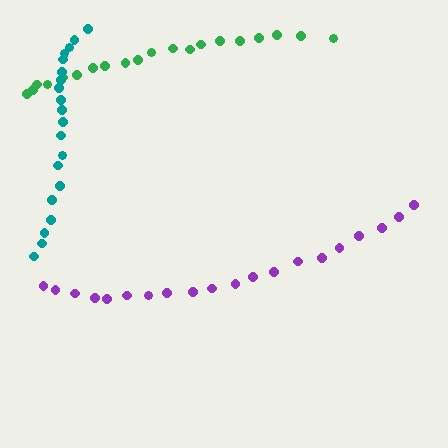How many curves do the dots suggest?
There are 3 distinct paths.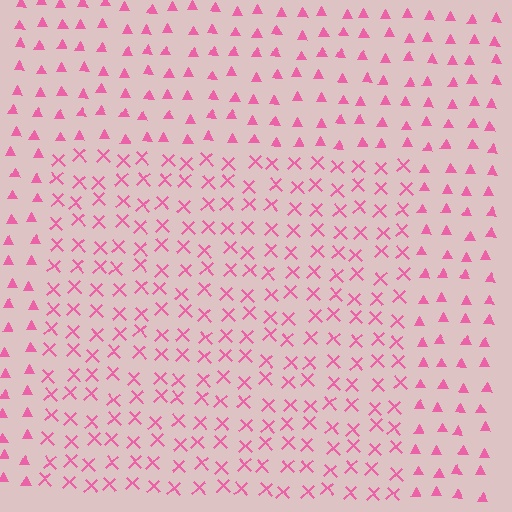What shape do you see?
I see a rectangle.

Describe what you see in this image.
The image is filled with small pink elements arranged in a uniform grid. A rectangle-shaped region contains X marks, while the surrounding area contains triangles. The boundary is defined purely by the change in element shape.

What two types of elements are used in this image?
The image uses X marks inside the rectangle region and triangles outside it.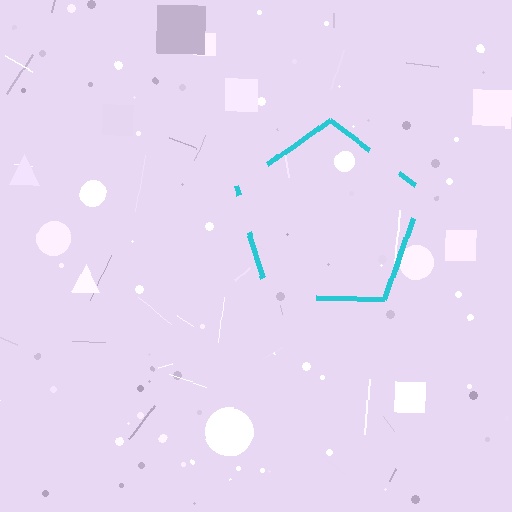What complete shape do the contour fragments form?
The contour fragments form a pentagon.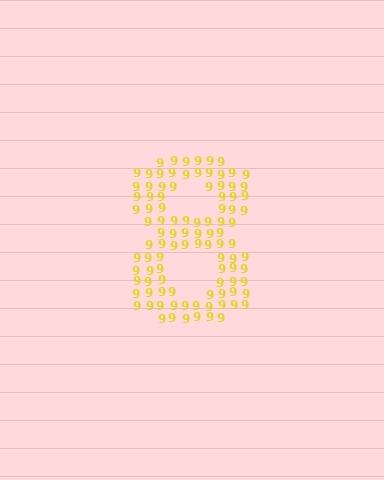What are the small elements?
The small elements are digit 9's.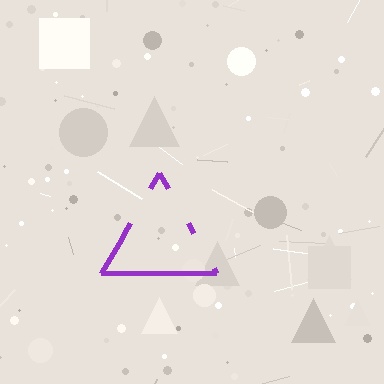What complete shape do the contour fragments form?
The contour fragments form a triangle.